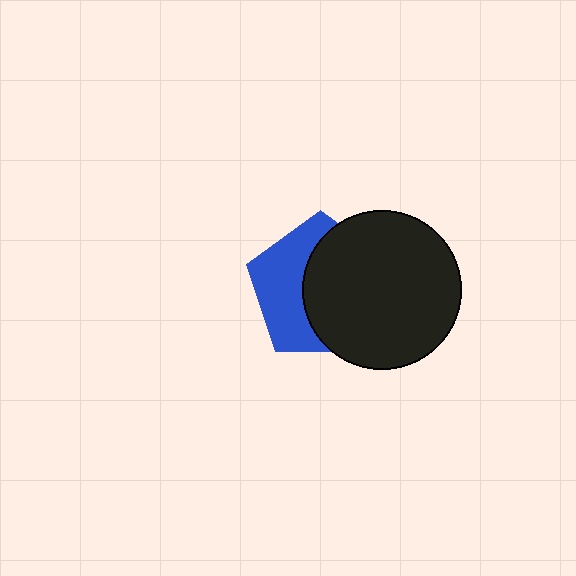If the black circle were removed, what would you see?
You would see the complete blue pentagon.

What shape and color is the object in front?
The object in front is a black circle.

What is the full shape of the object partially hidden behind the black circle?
The partially hidden object is a blue pentagon.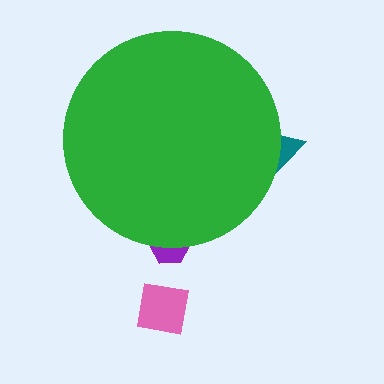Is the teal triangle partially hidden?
Yes, the teal triangle is partially hidden behind the green circle.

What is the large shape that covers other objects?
A green circle.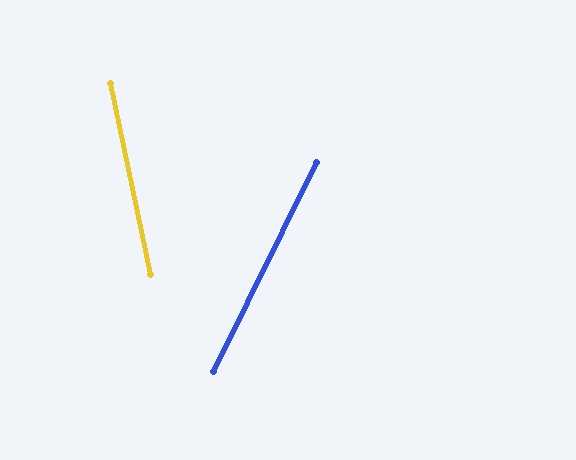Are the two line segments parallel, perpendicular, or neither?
Neither parallel nor perpendicular — they differ by about 38°.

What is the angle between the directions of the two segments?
Approximately 38 degrees.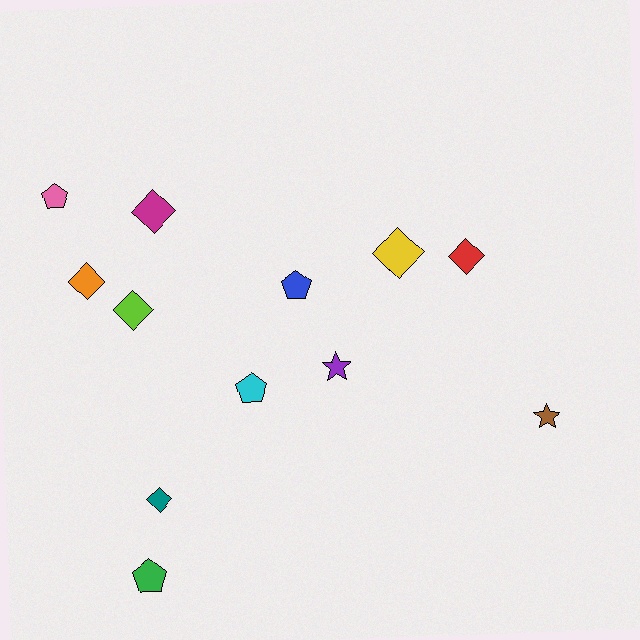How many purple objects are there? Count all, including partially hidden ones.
There is 1 purple object.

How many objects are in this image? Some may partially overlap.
There are 12 objects.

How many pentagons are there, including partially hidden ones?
There are 4 pentagons.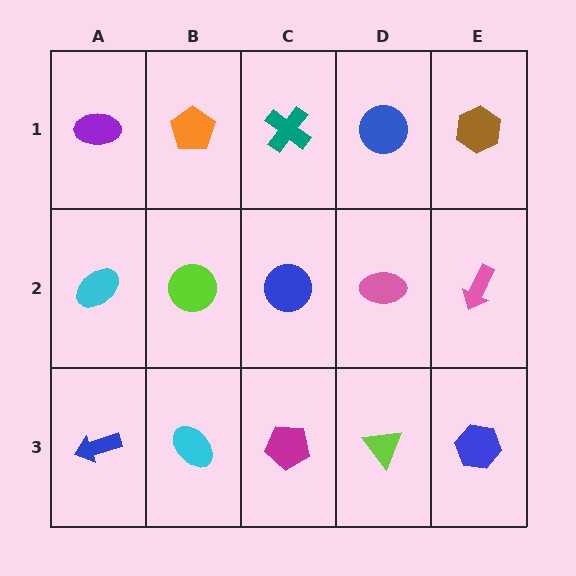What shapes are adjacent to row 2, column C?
A teal cross (row 1, column C), a magenta pentagon (row 3, column C), a lime circle (row 2, column B), a pink ellipse (row 2, column D).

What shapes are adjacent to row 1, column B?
A lime circle (row 2, column B), a purple ellipse (row 1, column A), a teal cross (row 1, column C).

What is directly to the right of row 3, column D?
A blue hexagon.